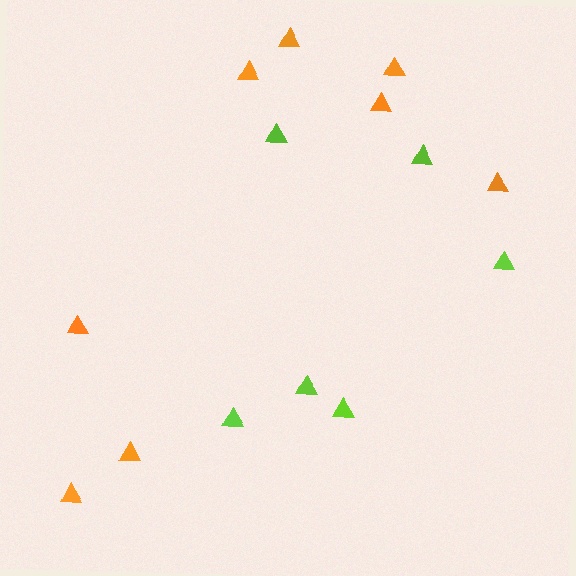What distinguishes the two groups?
There are 2 groups: one group of lime triangles (6) and one group of orange triangles (8).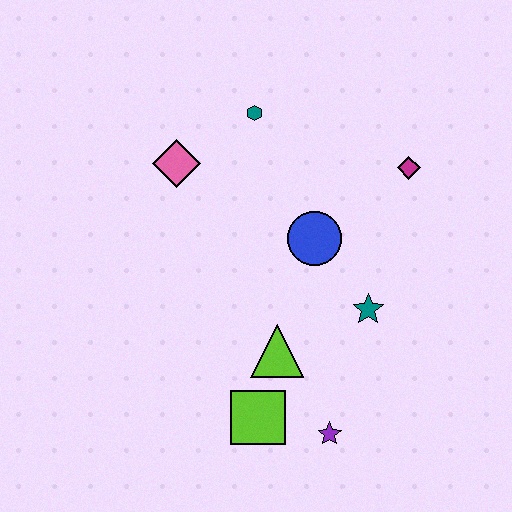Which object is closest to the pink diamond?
The teal hexagon is closest to the pink diamond.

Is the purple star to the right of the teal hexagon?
Yes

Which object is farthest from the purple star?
The teal hexagon is farthest from the purple star.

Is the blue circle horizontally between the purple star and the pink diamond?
Yes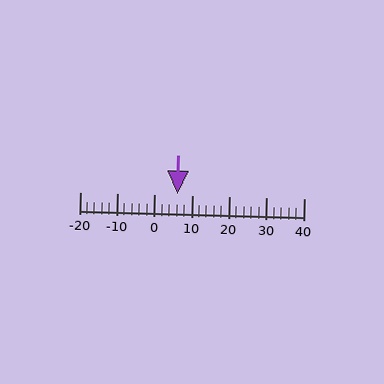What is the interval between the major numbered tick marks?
The major tick marks are spaced 10 units apart.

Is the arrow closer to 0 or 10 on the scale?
The arrow is closer to 10.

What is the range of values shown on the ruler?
The ruler shows values from -20 to 40.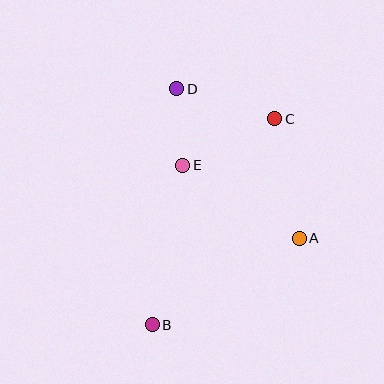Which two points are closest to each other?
Points D and E are closest to each other.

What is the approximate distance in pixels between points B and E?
The distance between B and E is approximately 163 pixels.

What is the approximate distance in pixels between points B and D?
The distance between B and D is approximately 237 pixels.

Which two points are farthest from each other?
Points B and C are farthest from each other.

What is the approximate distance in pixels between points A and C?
The distance between A and C is approximately 122 pixels.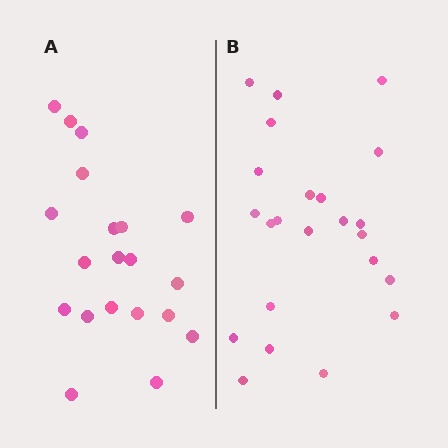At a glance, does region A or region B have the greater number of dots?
Region B (the right region) has more dots.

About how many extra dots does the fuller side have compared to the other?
Region B has just a few more — roughly 2 or 3 more dots than region A.